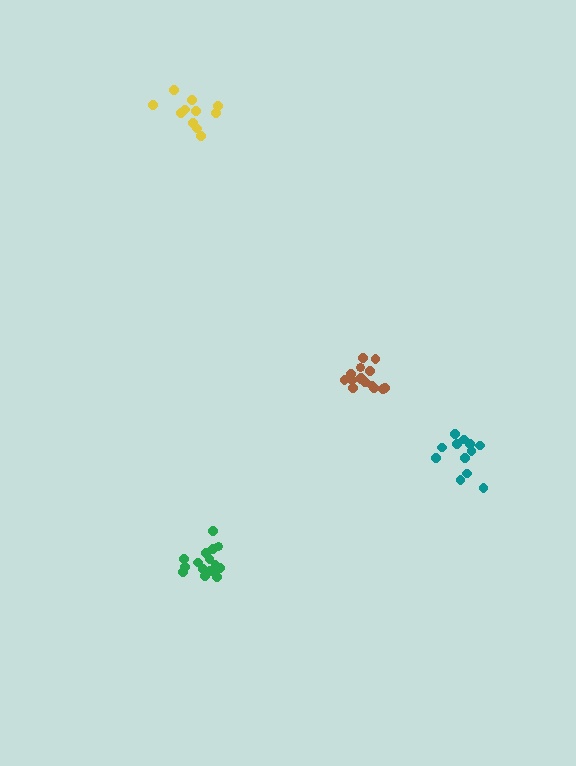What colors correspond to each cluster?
The clusters are colored: teal, green, brown, yellow.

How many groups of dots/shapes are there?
There are 4 groups.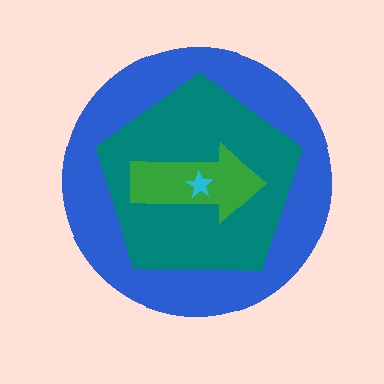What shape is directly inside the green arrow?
The cyan star.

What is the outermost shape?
The blue circle.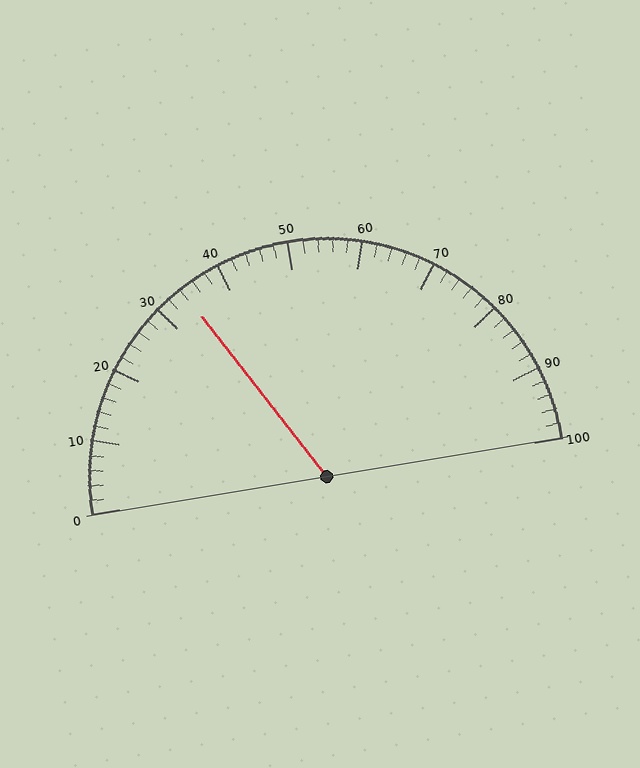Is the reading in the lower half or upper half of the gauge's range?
The reading is in the lower half of the range (0 to 100).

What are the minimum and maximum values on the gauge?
The gauge ranges from 0 to 100.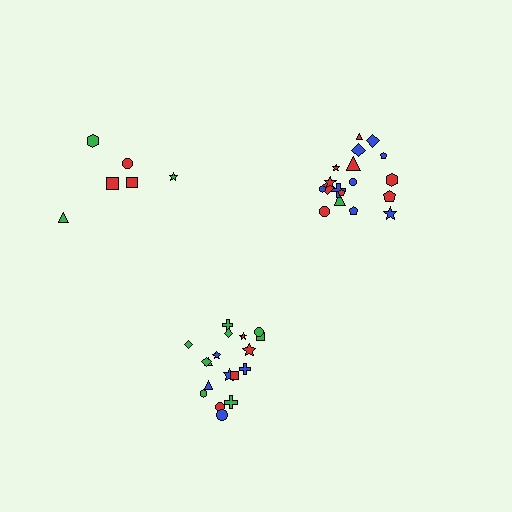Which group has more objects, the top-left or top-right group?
The top-right group.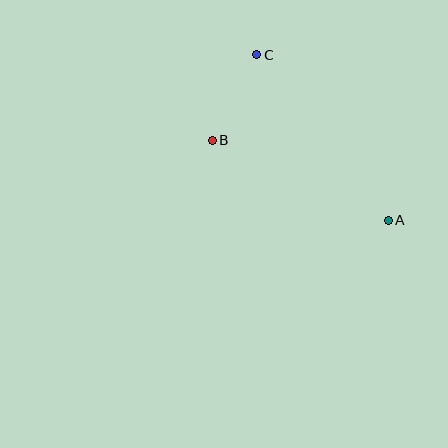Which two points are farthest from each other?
Points A and C are farthest from each other.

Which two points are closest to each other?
Points B and C are closest to each other.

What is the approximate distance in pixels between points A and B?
The distance between A and B is approximately 193 pixels.